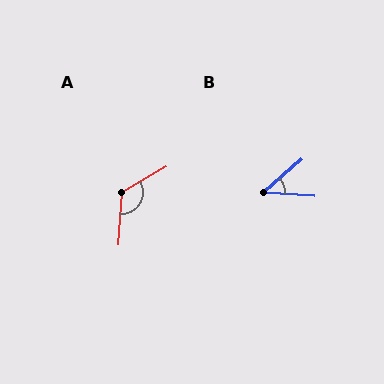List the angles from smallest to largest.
B (45°), A (124°).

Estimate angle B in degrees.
Approximately 45 degrees.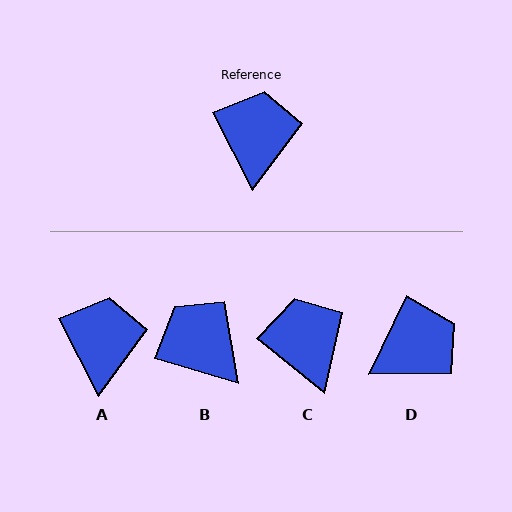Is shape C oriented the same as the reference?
No, it is off by about 24 degrees.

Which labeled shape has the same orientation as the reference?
A.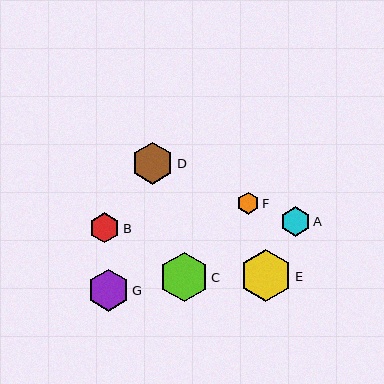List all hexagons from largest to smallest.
From largest to smallest: E, C, G, D, B, A, F.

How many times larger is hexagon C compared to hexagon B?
Hexagon C is approximately 1.6 times the size of hexagon B.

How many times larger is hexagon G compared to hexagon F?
Hexagon G is approximately 1.9 times the size of hexagon F.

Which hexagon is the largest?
Hexagon E is the largest with a size of approximately 52 pixels.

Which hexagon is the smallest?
Hexagon F is the smallest with a size of approximately 22 pixels.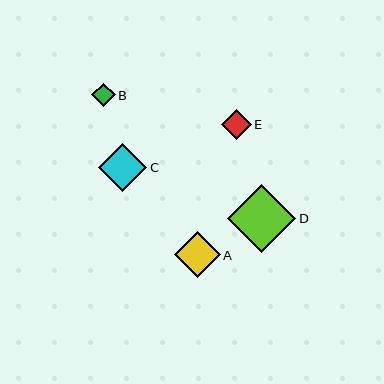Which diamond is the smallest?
Diamond B is the smallest with a size of approximately 23 pixels.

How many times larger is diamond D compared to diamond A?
Diamond D is approximately 1.5 times the size of diamond A.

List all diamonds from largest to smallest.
From largest to smallest: D, C, A, E, B.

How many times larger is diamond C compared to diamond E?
Diamond C is approximately 1.6 times the size of diamond E.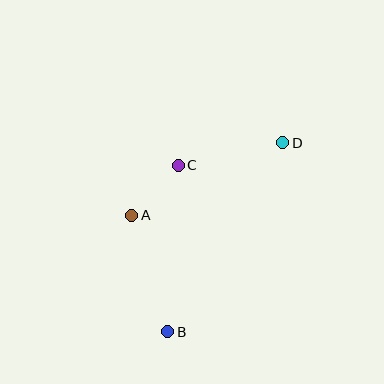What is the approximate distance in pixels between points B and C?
The distance between B and C is approximately 167 pixels.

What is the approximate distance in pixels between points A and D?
The distance between A and D is approximately 167 pixels.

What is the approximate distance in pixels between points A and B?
The distance between A and B is approximately 122 pixels.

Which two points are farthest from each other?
Points B and D are farthest from each other.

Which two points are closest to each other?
Points A and C are closest to each other.